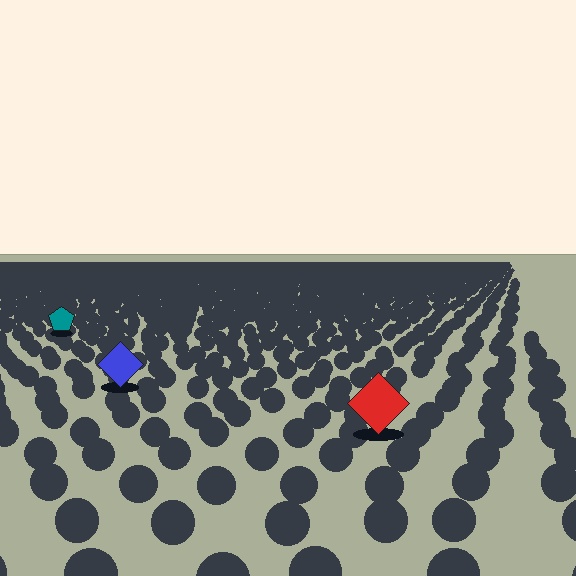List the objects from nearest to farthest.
From nearest to farthest: the red diamond, the blue diamond, the teal pentagon.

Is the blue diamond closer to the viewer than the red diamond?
No. The red diamond is closer — you can tell from the texture gradient: the ground texture is coarser near it.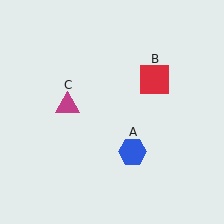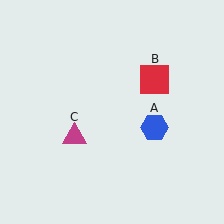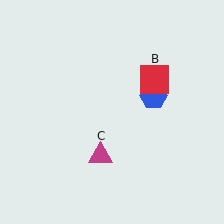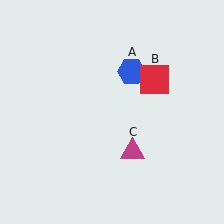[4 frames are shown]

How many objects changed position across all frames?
2 objects changed position: blue hexagon (object A), magenta triangle (object C).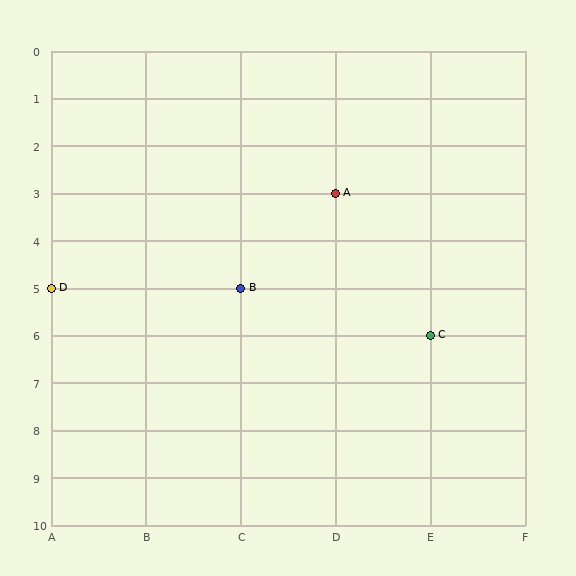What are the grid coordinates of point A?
Point A is at grid coordinates (D, 3).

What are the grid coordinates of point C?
Point C is at grid coordinates (E, 6).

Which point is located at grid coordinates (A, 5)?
Point D is at (A, 5).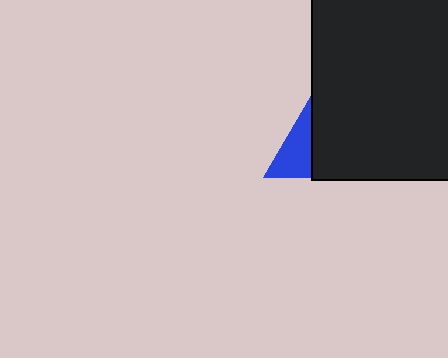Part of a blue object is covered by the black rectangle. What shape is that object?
It is a triangle.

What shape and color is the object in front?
The object in front is a black rectangle.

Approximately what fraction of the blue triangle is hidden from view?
Roughly 62% of the blue triangle is hidden behind the black rectangle.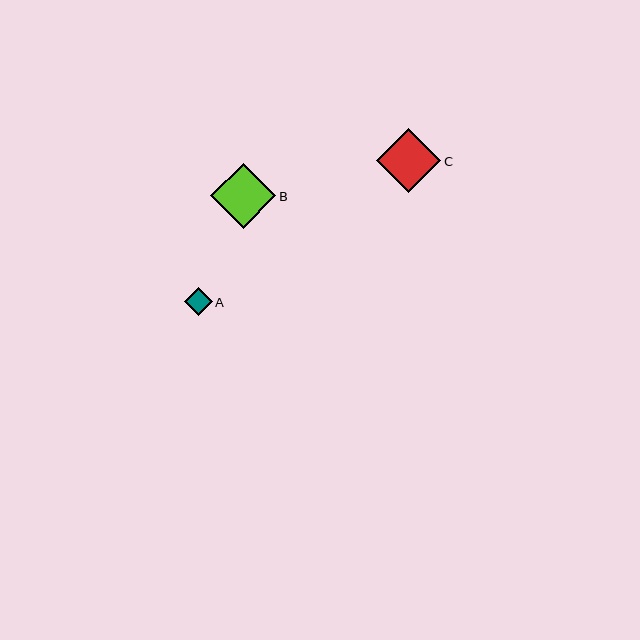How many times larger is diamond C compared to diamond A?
Diamond C is approximately 2.3 times the size of diamond A.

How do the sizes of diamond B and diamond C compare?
Diamond B and diamond C are approximately the same size.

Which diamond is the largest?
Diamond B is the largest with a size of approximately 65 pixels.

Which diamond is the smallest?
Diamond A is the smallest with a size of approximately 28 pixels.